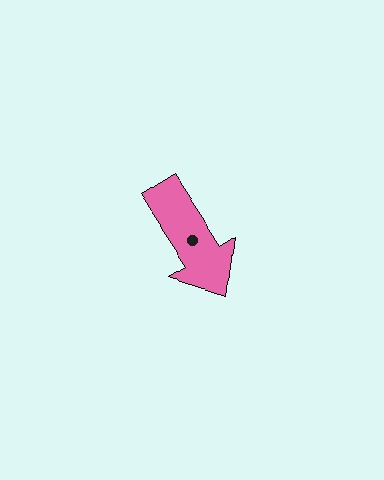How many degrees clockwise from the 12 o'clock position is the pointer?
Approximately 147 degrees.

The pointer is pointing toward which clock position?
Roughly 5 o'clock.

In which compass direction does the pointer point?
Southeast.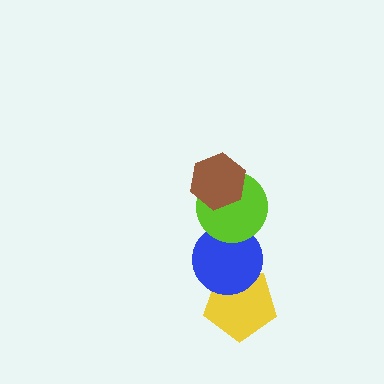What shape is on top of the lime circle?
The brown hexagon is on top of the lime circle.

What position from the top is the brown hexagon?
The brown hexagon is 1st from the top.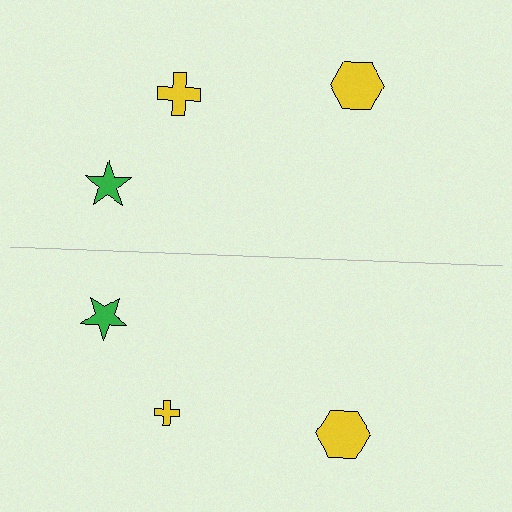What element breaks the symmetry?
The yellow cross on the bottom side has a different size than its mirror counterpart.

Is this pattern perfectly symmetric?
No, the pattern is not perfectly symmetric. The yellow cross on the bottom side has a different size than its mirror counterpart.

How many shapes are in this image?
There are 6 shapes in this image.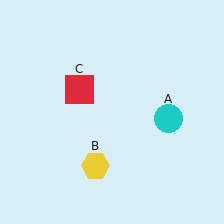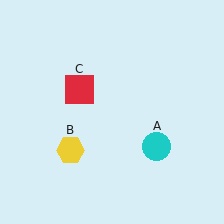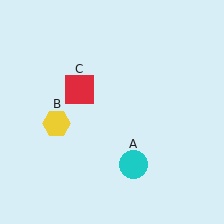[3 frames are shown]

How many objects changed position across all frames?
2 objects changed position: cyan circle (object A), yellow hexagon (object B).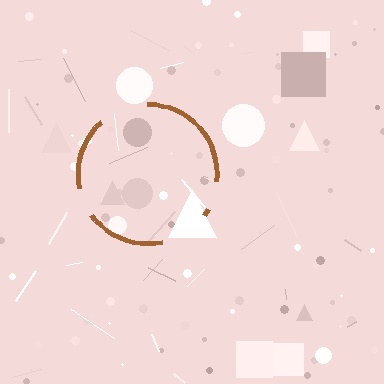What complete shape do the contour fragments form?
The contour fragments form a circle.